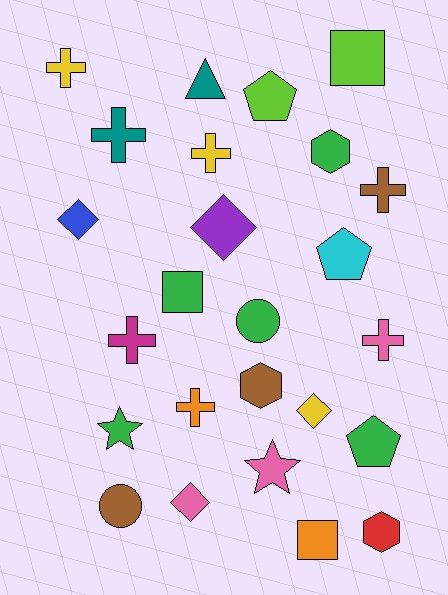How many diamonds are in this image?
There are 4 diamonds.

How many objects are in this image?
There are 25 objects.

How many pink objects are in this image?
There are 3 pink objects.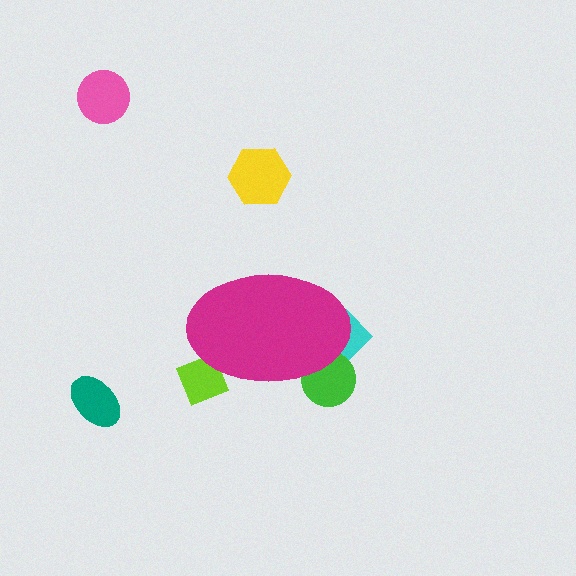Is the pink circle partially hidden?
No, the pink circle is fully visible.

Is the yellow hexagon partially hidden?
No, the yellow hexagon is fully visible.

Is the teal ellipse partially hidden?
No, the teal ellipse is fully visible.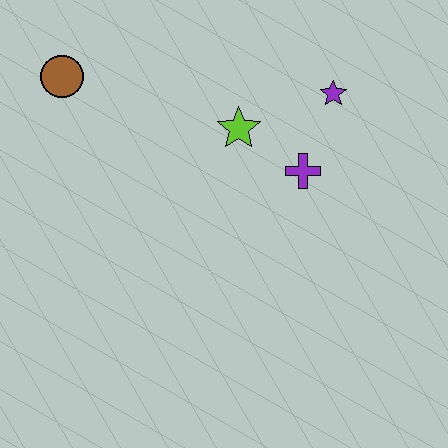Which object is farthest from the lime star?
The brown circle is farthest from the lime star.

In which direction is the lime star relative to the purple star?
The lime star is to the left of the purple star.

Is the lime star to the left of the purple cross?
Yes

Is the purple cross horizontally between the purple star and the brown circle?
Yes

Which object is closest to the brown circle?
The lime star is closest to the brown circle.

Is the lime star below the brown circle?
Yes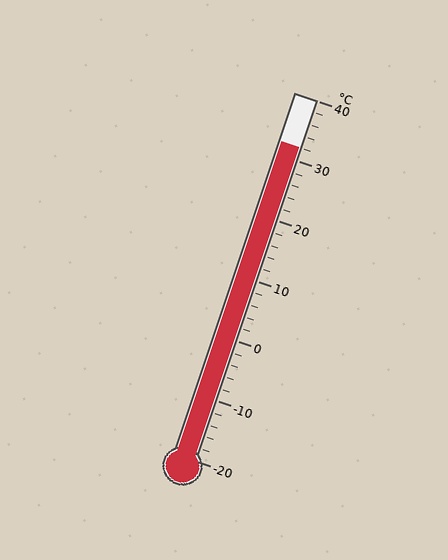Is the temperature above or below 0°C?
The temperature is above 0°C.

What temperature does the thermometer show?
The thermometer shows approximately 32°C.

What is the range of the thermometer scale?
The thermometer scale ranges from -20°C to 40°C.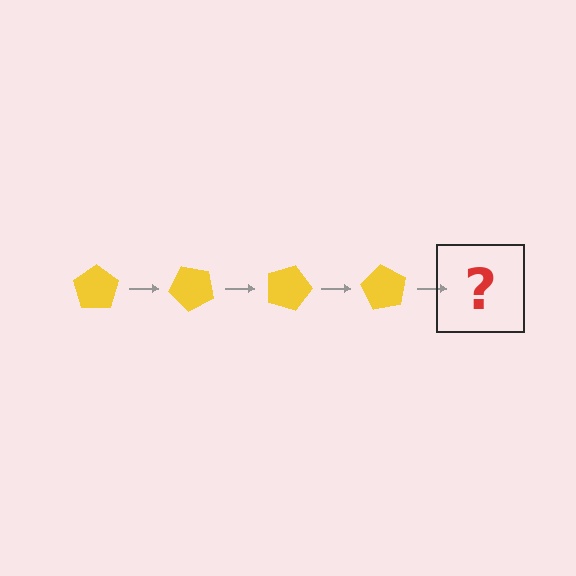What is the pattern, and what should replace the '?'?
The pattern is that the pentagon rotates 45 degrees each step. The '?' should be a yellow pentagon rotated 180 degrees.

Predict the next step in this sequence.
The next step is a yellow pentagon rotated 180 degrees.